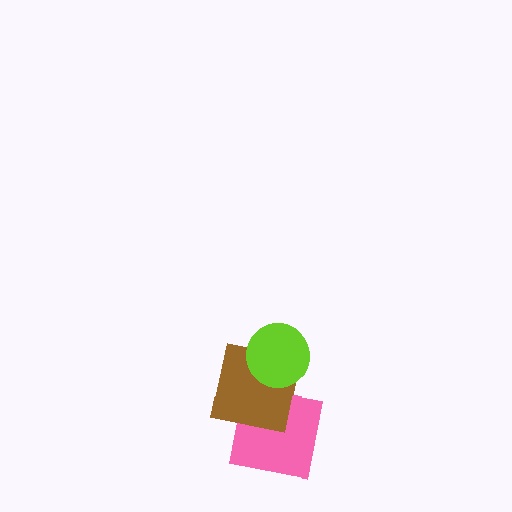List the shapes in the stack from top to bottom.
From top to bottom: the lime circle, the brown square, the pink square.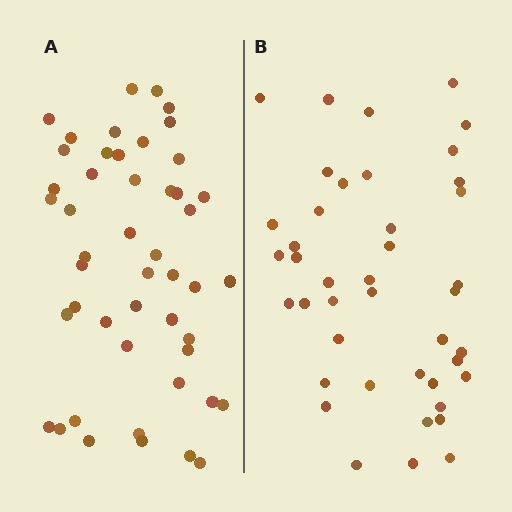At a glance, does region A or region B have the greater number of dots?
Region A (the left region) has more dots.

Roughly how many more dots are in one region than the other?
Region A has about 6 more dots than region B.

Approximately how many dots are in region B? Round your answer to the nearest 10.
About 40 dots. (The exact count is 42, which rounds to 40.)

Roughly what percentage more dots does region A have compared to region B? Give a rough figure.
About 15% more.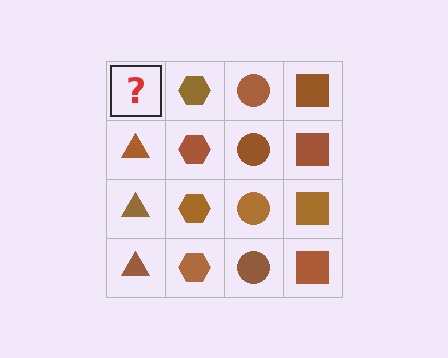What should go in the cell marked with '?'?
The missing cell should contain a brown triangle.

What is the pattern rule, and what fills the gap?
The rule is that each column has a consistent shape. The gap should be filled with a brown triangle.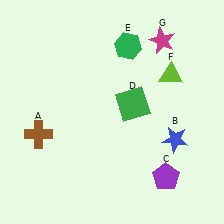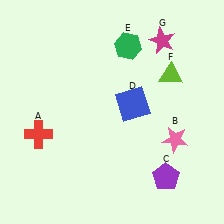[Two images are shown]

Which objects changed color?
A changed from brown to red. B changed from blue to pink. D changed from green to blue.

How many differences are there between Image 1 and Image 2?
There are 3 differences between the two images.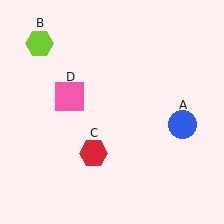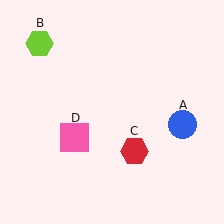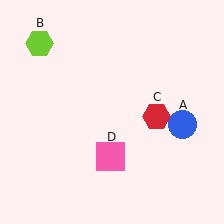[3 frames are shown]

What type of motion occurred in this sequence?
The red hexagon (object C), pink square (object D) rotated counterclockwise around the center of the scene.